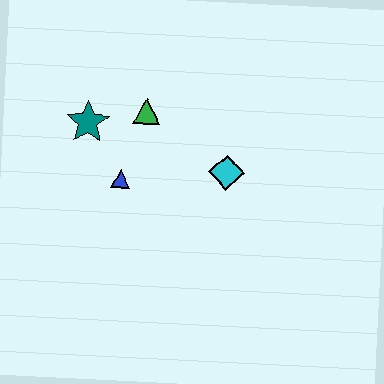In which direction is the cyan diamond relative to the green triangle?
The cyan diamond is to the right of the green triangle.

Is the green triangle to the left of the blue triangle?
No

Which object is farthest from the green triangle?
The cyan diamond is farthest from the green triangle.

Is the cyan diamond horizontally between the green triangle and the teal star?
No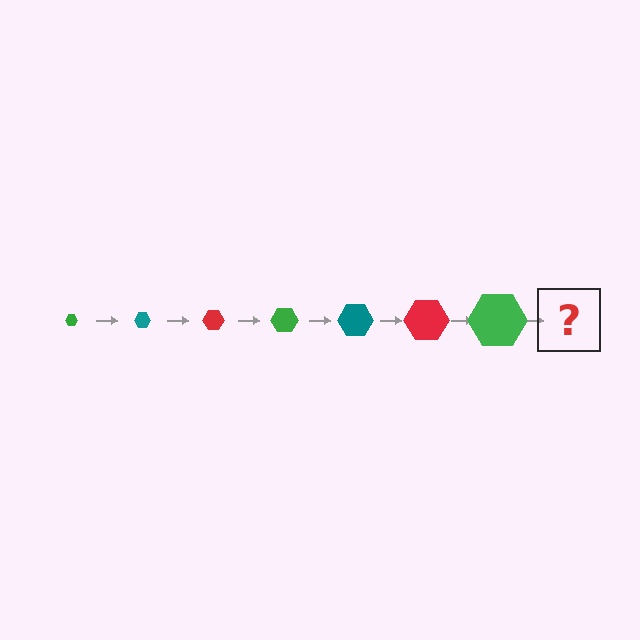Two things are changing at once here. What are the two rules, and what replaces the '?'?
The two rules are that the hexagon grows larger each step and the color cycles through green, teal, and red. The '?' should be a teal hexagon, larger than the previous one.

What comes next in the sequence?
The next element should be a teal hexagon, larger than the previous one.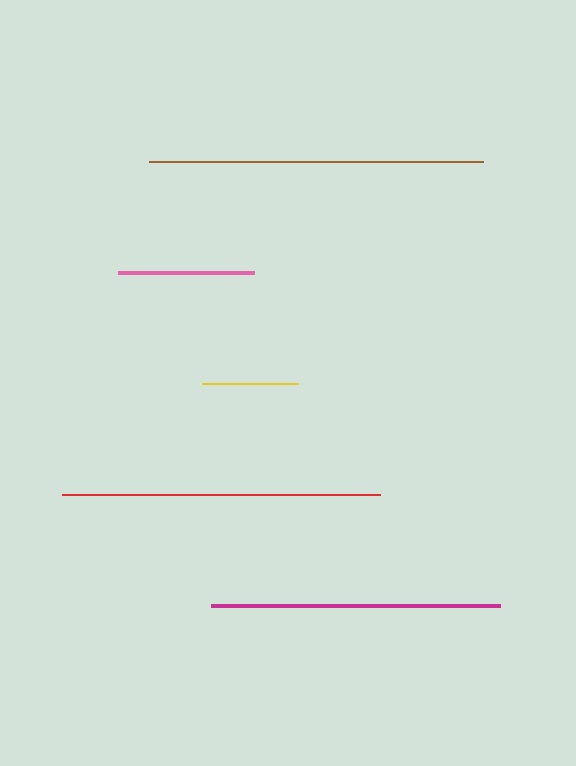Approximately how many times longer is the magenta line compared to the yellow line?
The magenta line is approximately 3.0 times the length of the yellow line.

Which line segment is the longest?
The brown line is the longest at approximately 334 pixels.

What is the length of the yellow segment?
The yellow segment is approximately 97 pixels long.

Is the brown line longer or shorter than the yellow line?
The brown line is longer than the yellow line.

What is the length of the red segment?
The red segment is approximately 319 pixels long.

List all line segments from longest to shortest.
From longest to shortest: brown, red, magenta, pink, yellow.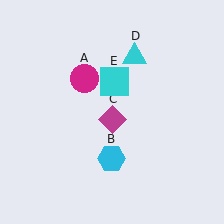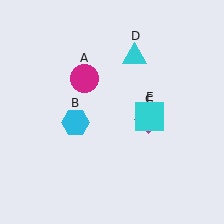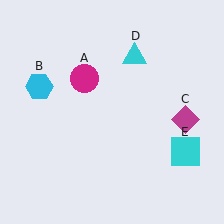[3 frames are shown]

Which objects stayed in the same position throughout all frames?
Magenta circle (object A) and cyan triangle (object D) remained stationary.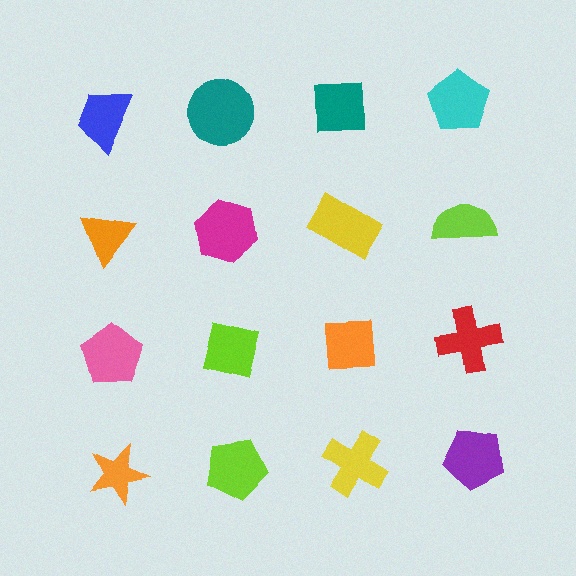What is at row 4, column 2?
A lime pentagon.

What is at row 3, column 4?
A red cross.